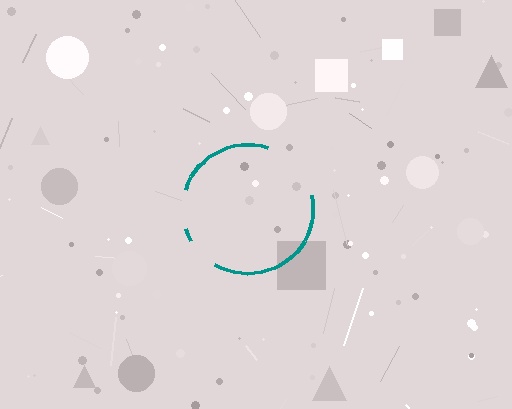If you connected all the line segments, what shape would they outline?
They would outline a circle.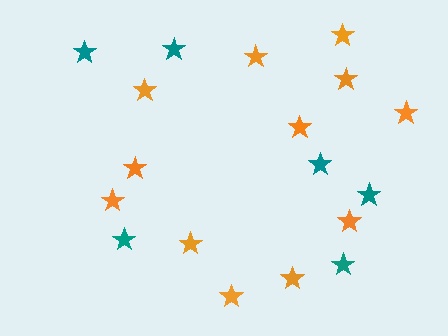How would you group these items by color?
There are 2 groups: one group of orange stars (12) and one group of teal stars (6).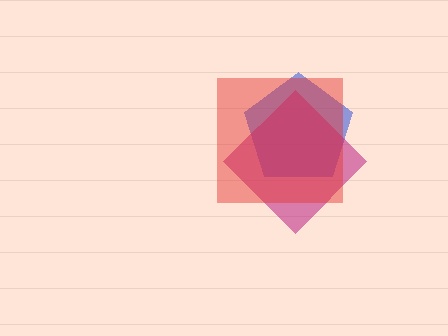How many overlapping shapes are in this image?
There are 3 overlapping shapes in the image.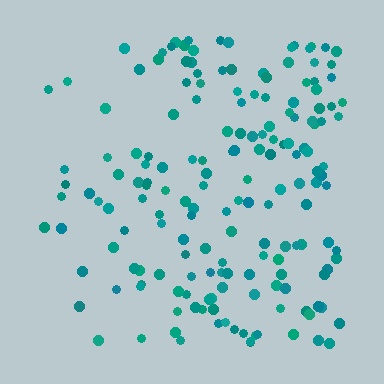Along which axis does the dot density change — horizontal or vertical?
Horizontal.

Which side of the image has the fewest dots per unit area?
The left.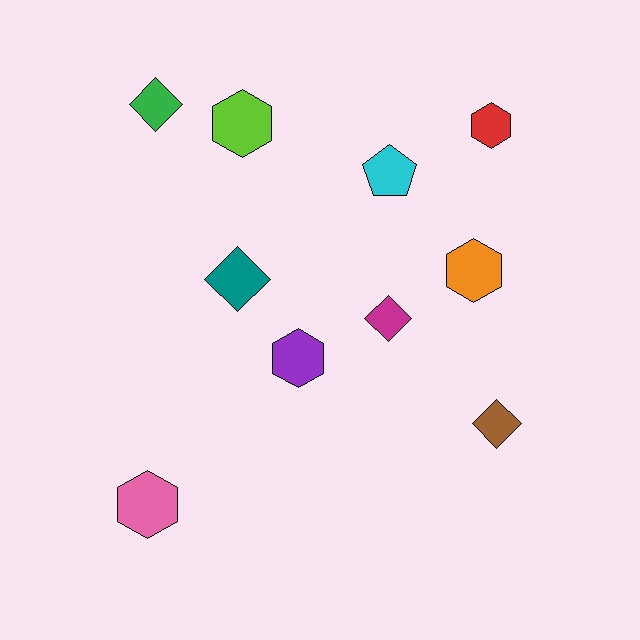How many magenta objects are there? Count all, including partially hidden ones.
There is 1 magenta object.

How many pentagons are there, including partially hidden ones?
There is 1 pentagon.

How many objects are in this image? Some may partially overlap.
There are 10 objects.